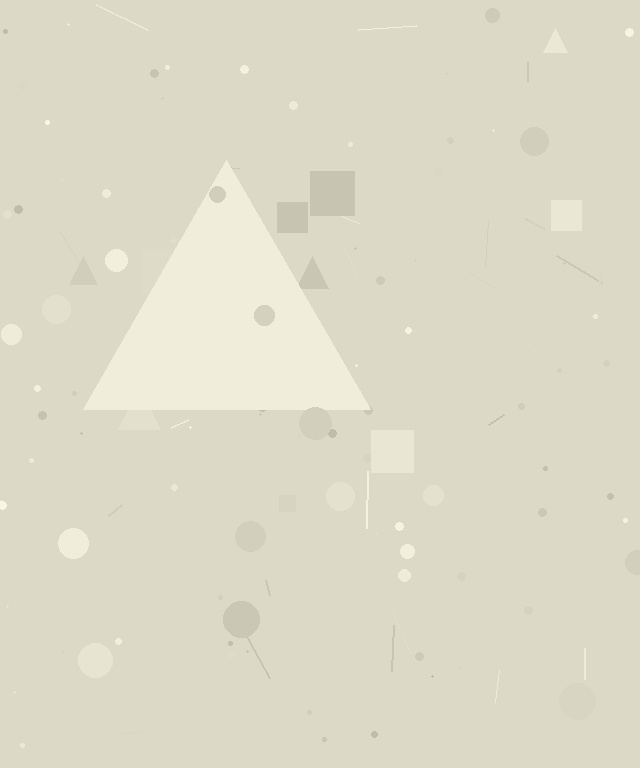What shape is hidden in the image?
A triangle is hidden in the image.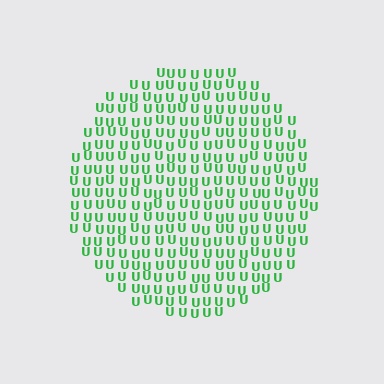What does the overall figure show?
The overall figure shows a circle.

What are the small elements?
The small elements are letter U's.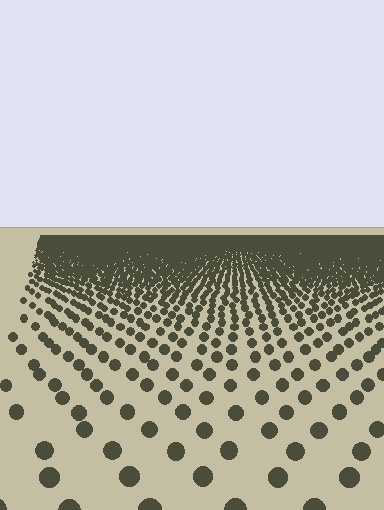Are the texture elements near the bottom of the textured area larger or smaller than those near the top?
Larger. Near the bottom, elements are closer to the viewer and appear at a bigger on-screen size.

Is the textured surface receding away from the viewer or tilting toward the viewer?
The surface is receding away from the viewer. Texture elements get smaller and denser toward the top.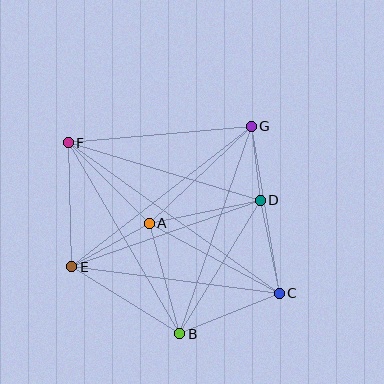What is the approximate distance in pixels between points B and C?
The distance between B and C is approximately 107 pixels.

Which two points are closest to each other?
Points D and G are closest to each other.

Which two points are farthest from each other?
Points C and F are farthest from each other.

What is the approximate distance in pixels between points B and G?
The distance between B and G is approximately 219 pixels.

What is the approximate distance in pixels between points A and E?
The distance between A and E is approximately 89 pixels.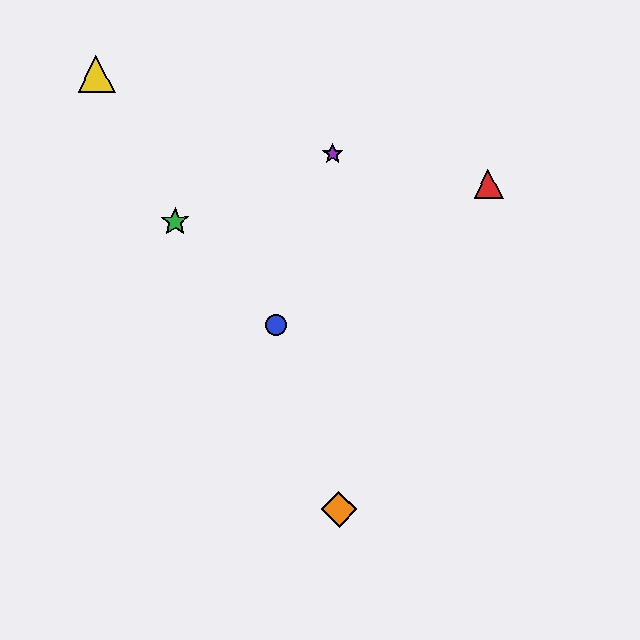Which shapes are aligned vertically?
The purple star, the orange diamond are aligned vertically.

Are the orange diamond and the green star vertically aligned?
No, the orange diamond is at x≈339 and the green star is at x≈175.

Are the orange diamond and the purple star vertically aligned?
Yes, both are at x≈339.